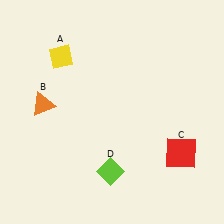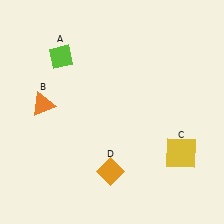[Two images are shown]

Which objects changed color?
A changed from yellow to lime. C changed from red to yellow. D changed from lime to orange.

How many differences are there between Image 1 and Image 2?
There are 3 differences between the two images.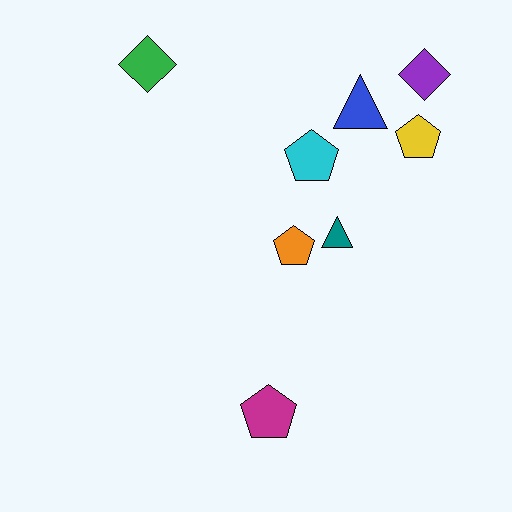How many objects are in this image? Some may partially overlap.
There are 8 objects.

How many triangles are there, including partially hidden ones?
There are 2 triangles.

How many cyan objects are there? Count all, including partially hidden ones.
There is 1 cyan object.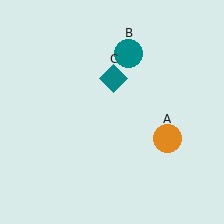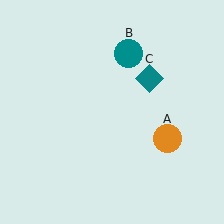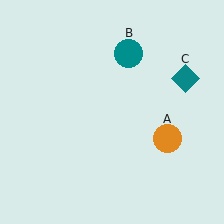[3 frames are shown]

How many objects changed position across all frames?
1 object changed position: teal diamond (object C).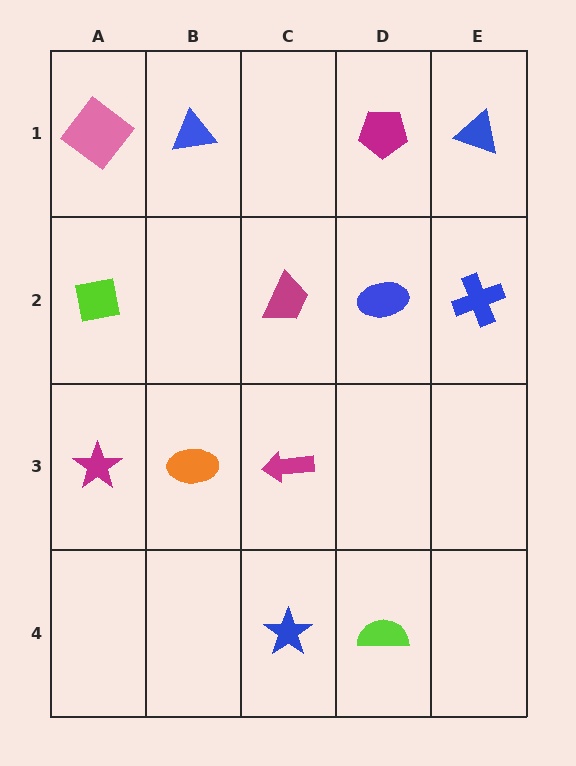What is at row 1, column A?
A pink diamond.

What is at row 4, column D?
A lime semicircle.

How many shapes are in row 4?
2 shapes.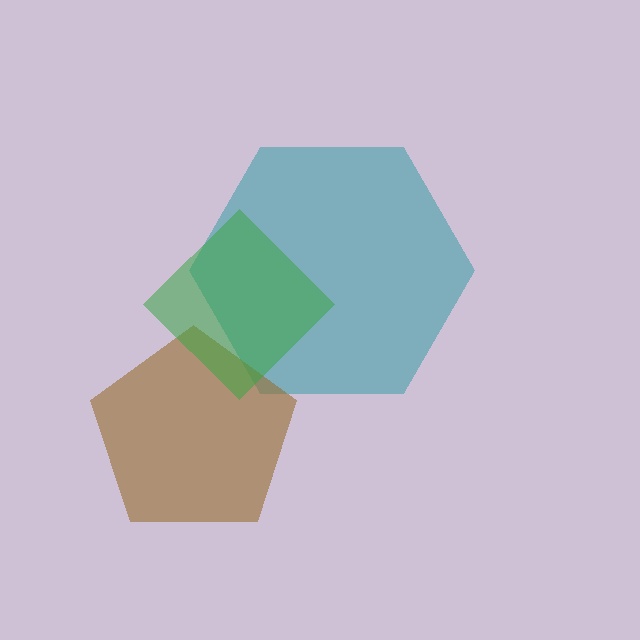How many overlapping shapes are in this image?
There are 3 overlapping shapes in the image.